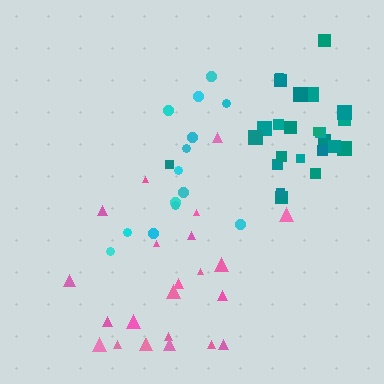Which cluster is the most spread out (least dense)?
Cyan.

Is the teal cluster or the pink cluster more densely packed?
Teal.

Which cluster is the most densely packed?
Teal.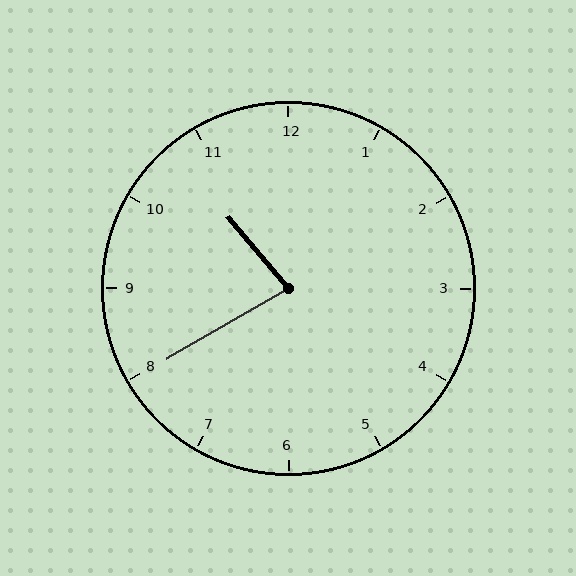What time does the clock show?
10:40.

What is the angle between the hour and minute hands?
Approximately 80 degrees.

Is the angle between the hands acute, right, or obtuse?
It is acute.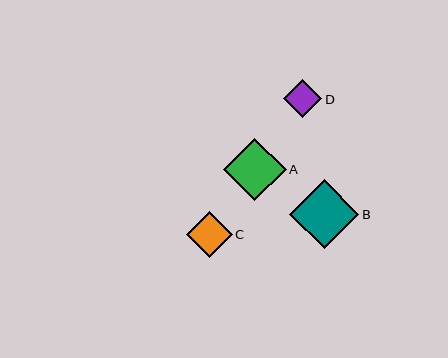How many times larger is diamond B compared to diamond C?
Diamond B is approximately 1.5 times the size of diamond C.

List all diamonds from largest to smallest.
From largest to smallest: B, A, C, D.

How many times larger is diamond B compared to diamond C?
Diamond B is approximately 1.5 times the size of diamond C.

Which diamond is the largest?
Diamond B is the largest with a size of approximately 69 pixels.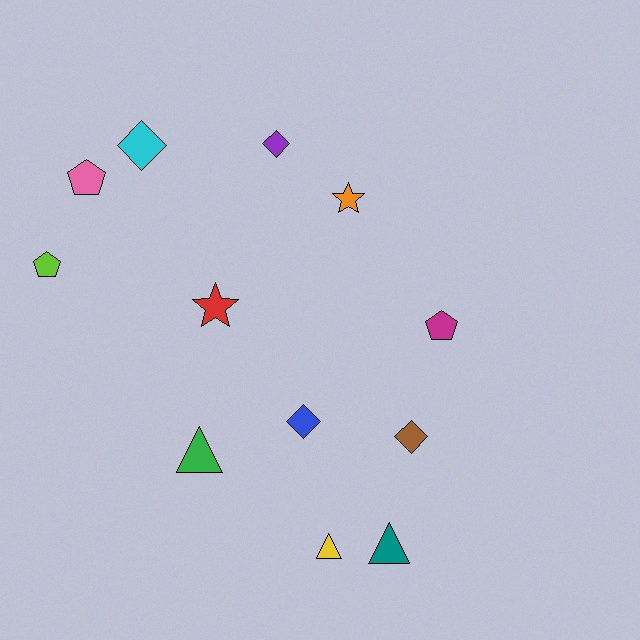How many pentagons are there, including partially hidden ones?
There are 3 pentagons.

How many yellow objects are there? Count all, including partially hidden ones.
There is 1 yellow object.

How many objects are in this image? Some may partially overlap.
There are 12 objects.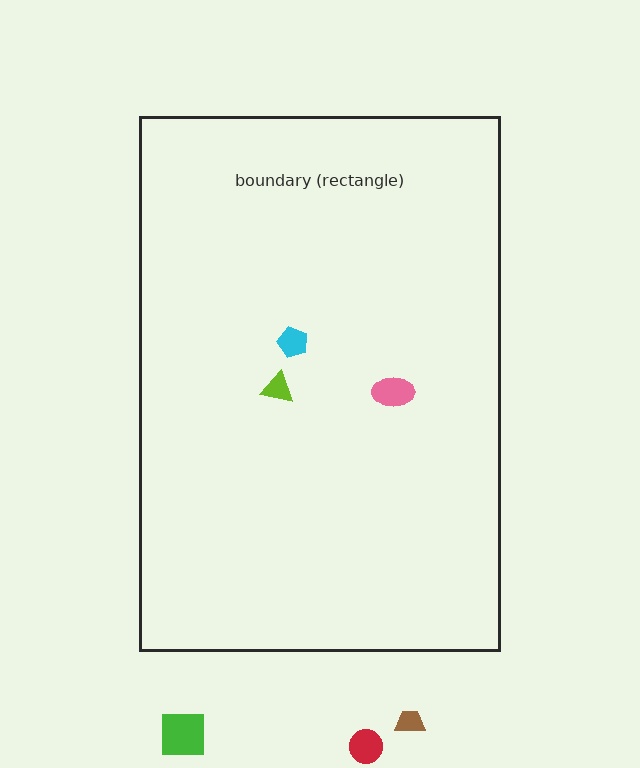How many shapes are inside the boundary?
3 inside, 3 outside.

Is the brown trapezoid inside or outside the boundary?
Outside.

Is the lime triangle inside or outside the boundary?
Inside.